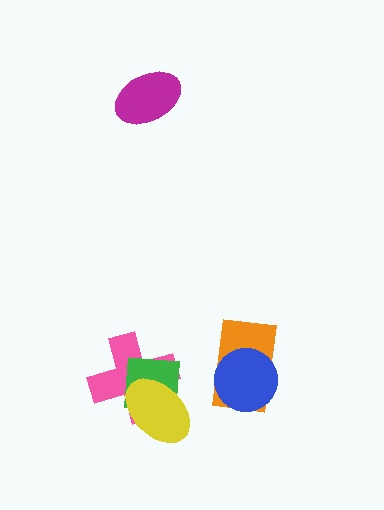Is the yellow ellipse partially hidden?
No, no other shape covers it.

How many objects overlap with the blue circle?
1 object overlaps with the blue circle.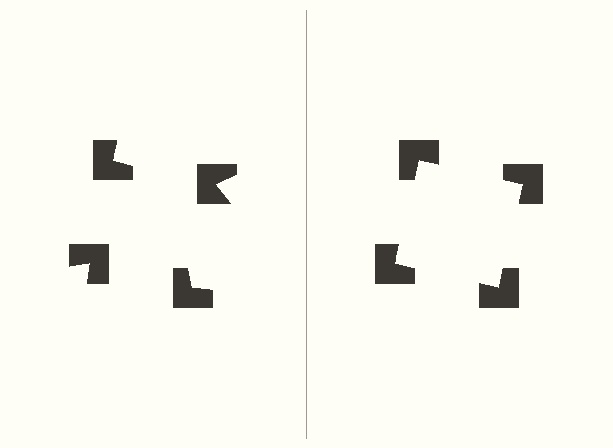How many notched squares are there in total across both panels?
8 — 4 on each side.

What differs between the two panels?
The notched squares are positioned identically on both sides; only the wedge orientations differ. On the right they align to a square; on the left they are misaligned.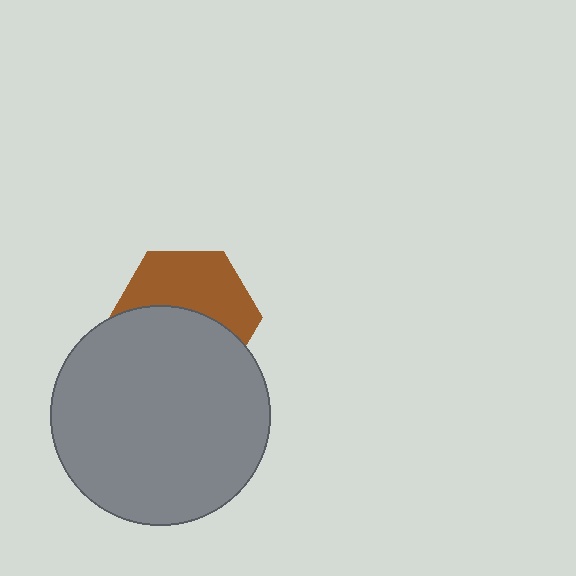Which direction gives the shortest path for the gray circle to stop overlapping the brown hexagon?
Moving down gives the shortest separation.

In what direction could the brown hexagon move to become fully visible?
The brown hexagon could move up. That would shift it out from behind the gray circle entirely.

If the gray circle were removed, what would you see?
You would see the complete brown hexagon.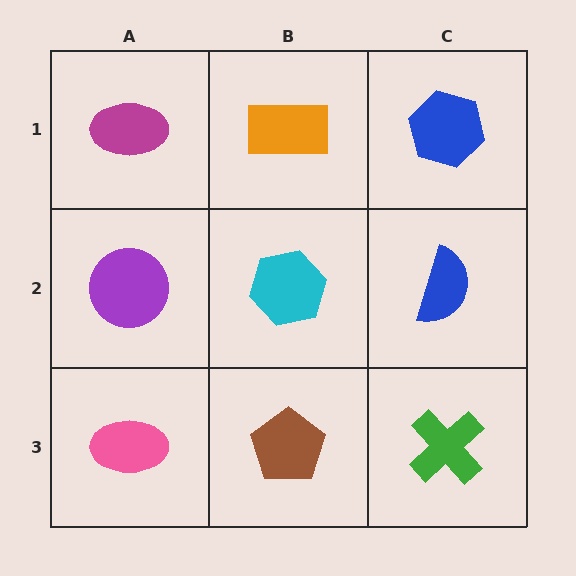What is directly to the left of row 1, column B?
A magenta ellipse.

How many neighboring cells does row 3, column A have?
2.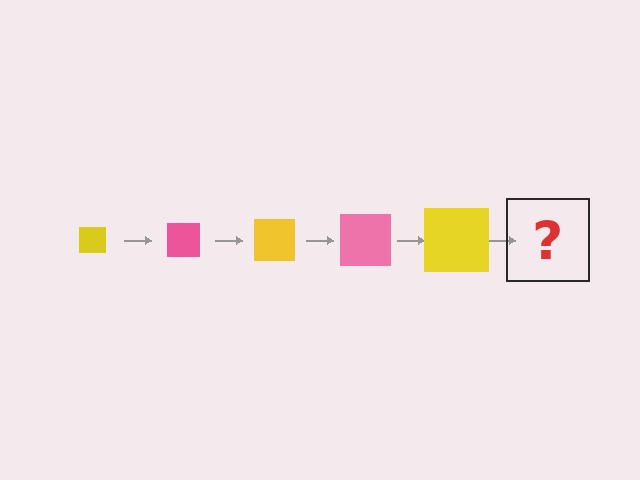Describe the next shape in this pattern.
It should be a pink square, larger than the previous one.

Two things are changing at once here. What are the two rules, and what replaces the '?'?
The two rules are that the square grows larger each step and the color cycles through yellow and pink. The '?' should be a pink square, larger than the previous one.